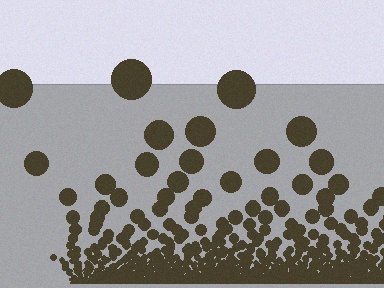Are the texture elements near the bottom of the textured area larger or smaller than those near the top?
Smaller. The gradient is inverted — elements near the bottom are smaller and denser.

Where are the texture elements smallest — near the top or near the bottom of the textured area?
Near the bottom.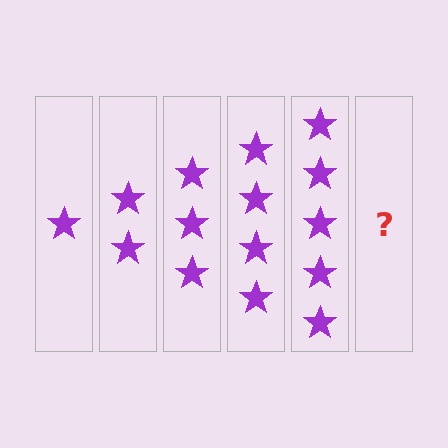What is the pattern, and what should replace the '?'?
The pattern is that each step adds one more star. The '?' should be 6 stars.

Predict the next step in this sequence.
The next step is 6 stars.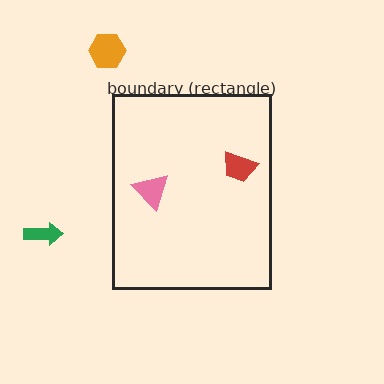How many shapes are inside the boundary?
2 inside, 2 outside.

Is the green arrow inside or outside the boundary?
Outside.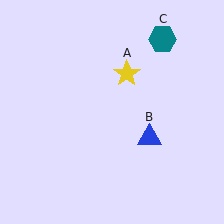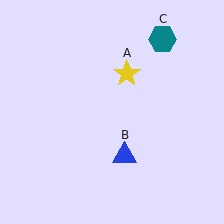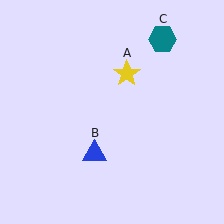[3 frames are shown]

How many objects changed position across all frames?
1 object changed position: blue triangle (object B).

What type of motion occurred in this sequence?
The blue triangle (object B) rotated clockwise around the center of the scene.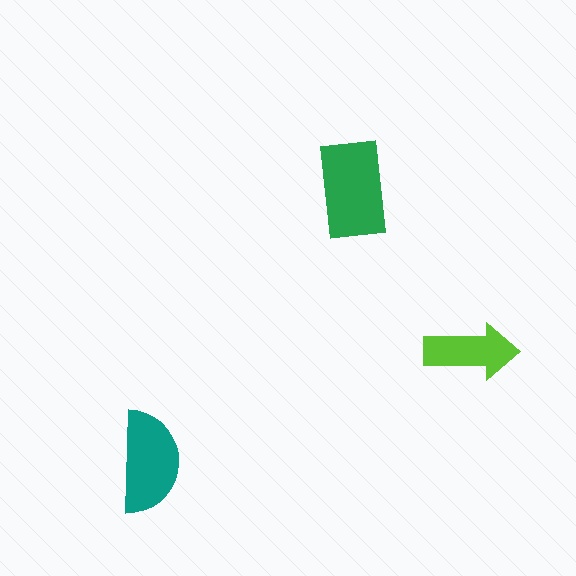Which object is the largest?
The green rectangle.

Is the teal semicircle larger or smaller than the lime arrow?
Larger.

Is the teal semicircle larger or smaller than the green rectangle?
Smaller.